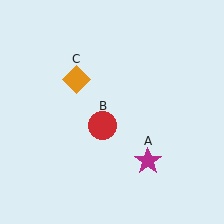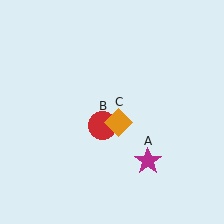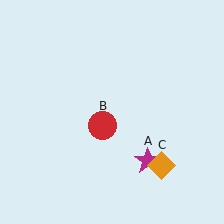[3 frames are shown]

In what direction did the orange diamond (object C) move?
The orange diamond (object C) moved down and to the right.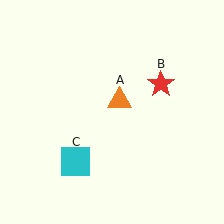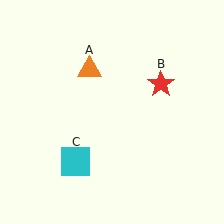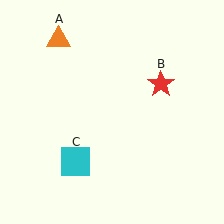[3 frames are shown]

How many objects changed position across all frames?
1 object changed position: orange triangle (object A).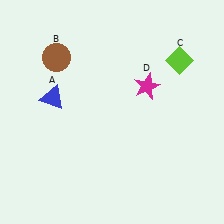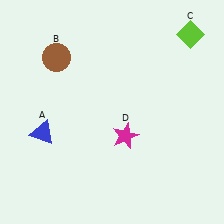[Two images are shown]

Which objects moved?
The objects that moved are: the blue triangle (A), the lime diamond (C), the magenta star (D).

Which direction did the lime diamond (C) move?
The lime diamond (C) moved up.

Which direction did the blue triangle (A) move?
The blue triangle (A) moved down.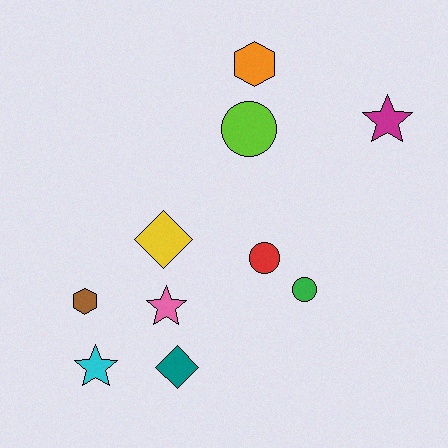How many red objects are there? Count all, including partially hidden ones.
There is 1 red object.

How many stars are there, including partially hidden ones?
There are 3 stars.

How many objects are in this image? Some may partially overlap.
There are 10 objects.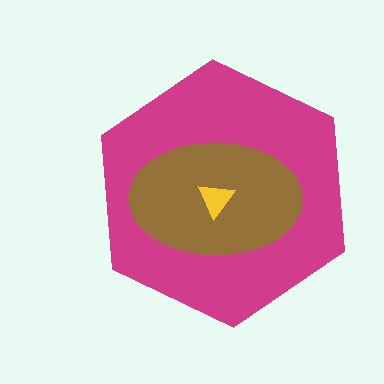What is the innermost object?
The yellow triangle.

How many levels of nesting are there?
3.